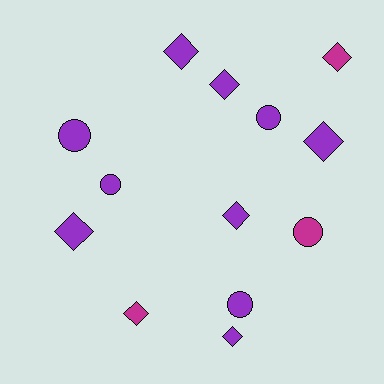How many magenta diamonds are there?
There are 2 magenta diamonds.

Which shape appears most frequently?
Diamond, with 8 objects.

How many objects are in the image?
There are 13 objects.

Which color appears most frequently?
Purple, with 10 objects.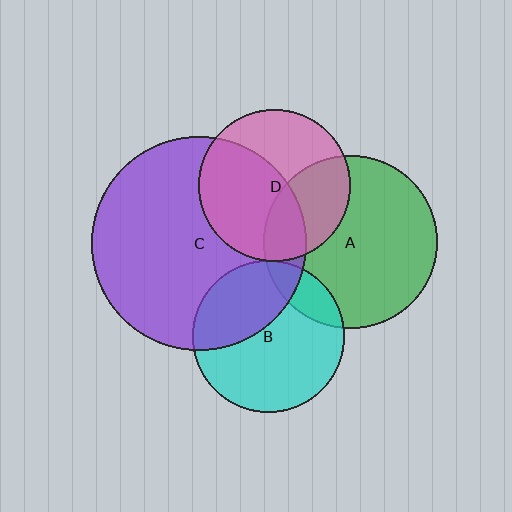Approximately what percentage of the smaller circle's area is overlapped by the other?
Approximately 15%.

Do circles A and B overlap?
Yes.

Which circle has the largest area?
Circle C (purple).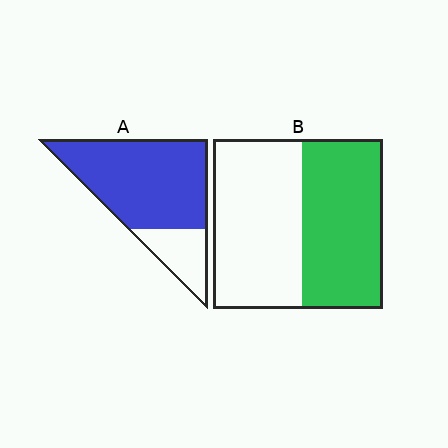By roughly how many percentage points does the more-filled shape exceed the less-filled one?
By roughly 30 percentage points (A over B).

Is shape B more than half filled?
Roughly half.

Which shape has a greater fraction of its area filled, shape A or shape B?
Shape A.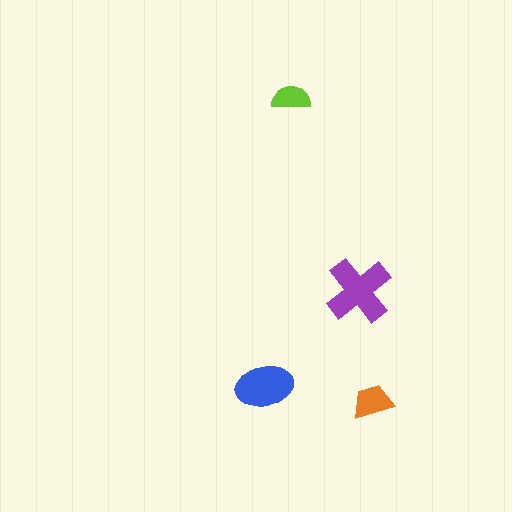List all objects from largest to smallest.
The purple cross, the blue ellipse, the orange trapezoid, the lime semicircle.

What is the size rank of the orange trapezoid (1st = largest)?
3rd.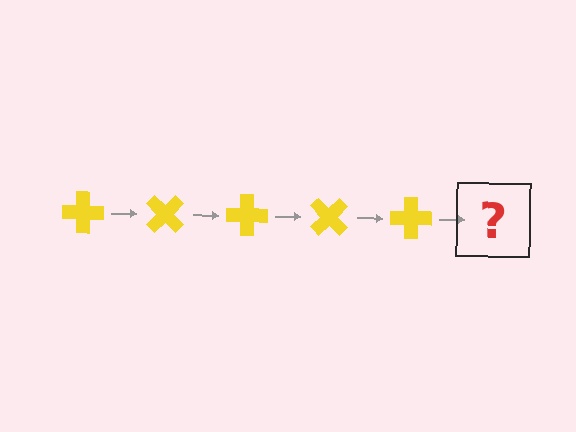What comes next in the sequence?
The next element should be a yellow cross rotated 225 degrees.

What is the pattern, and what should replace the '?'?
The pattern is that the cross rotates 45 degrees each step. The '?' should be a yellow cross rotated 225 degrees.